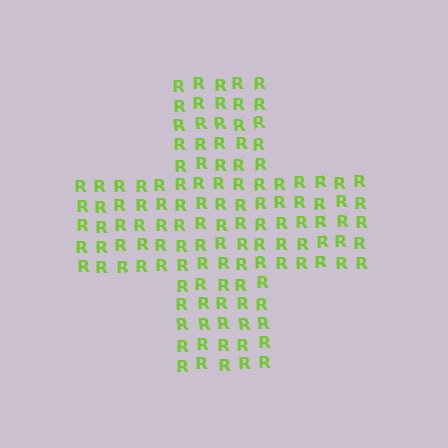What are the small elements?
The small elements are letter R's.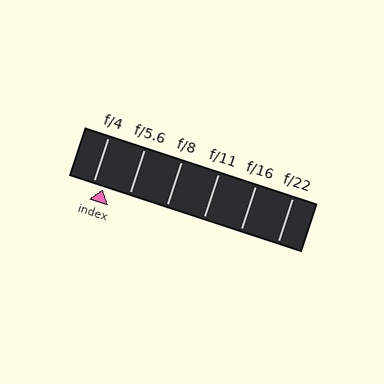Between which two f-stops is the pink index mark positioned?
The index mark is between f/4 and f/5.6.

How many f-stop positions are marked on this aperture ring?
There are 6 f-stop positions marked.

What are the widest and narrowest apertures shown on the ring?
The widest aperture shown is f/4 and the narrowest is f/22.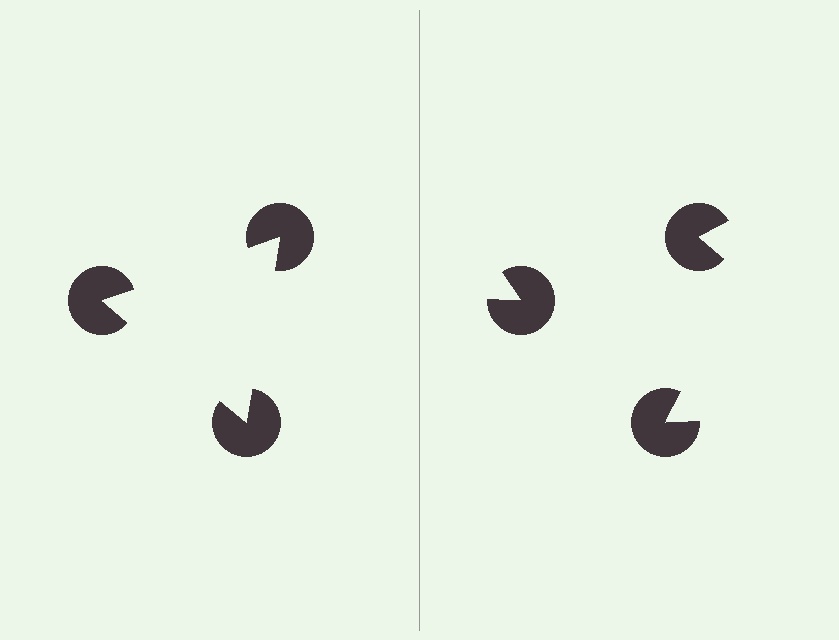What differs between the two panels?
The pac-man discs are positioned identically on both sides; only the wedge orientations differ. On the left they align to a triangle; on the right they are misaligned.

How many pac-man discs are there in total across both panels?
6 — 3 on each side.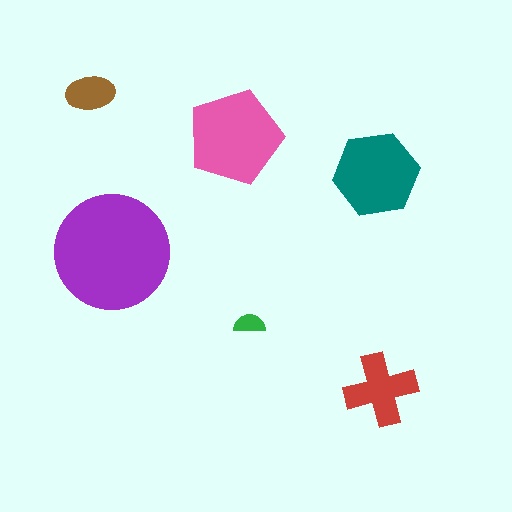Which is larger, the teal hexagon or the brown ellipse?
The teal hexagon.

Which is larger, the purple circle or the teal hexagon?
The purple circle.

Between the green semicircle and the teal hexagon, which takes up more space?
The teal hexagon.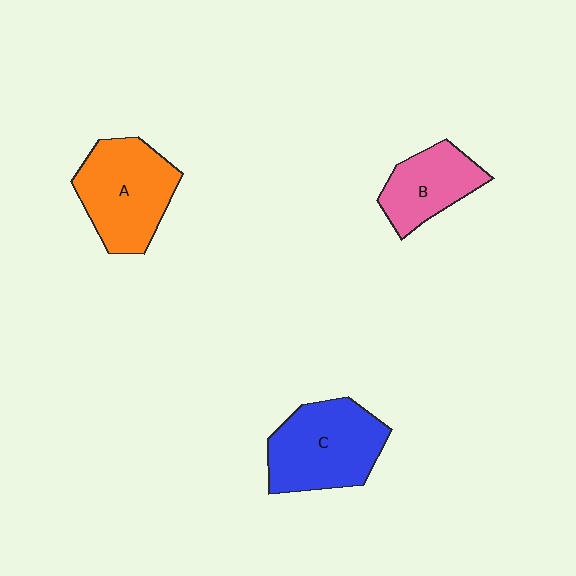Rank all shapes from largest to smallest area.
From largest to smallest: C (blue), A (orange), B (pink).